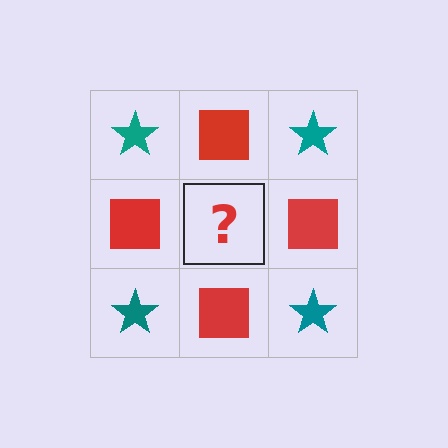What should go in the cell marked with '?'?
The missing cell should contain a teal star.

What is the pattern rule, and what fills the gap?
The rule is that it alternates teal star and red square in a checkerboard pattern. The gap should be filled with a teal star.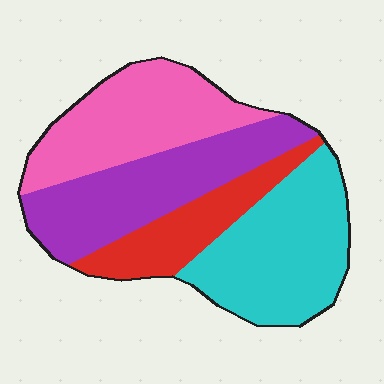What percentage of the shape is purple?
Purple takes up about one quarter (1/4) of the shape.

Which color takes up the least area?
Red, at roughly 15%.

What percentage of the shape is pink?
Pink takes up about one quarter (1/4) of the shape.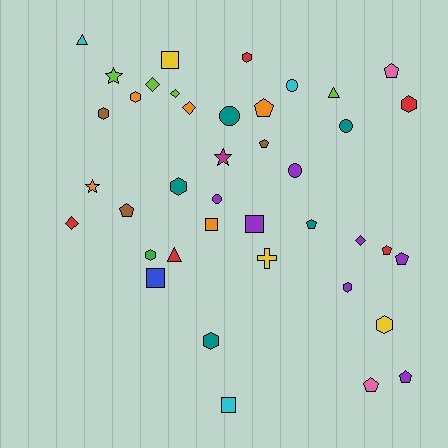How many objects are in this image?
There are 40 objects.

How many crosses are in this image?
There is 1 cross.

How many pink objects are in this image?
There are 2 pink objects.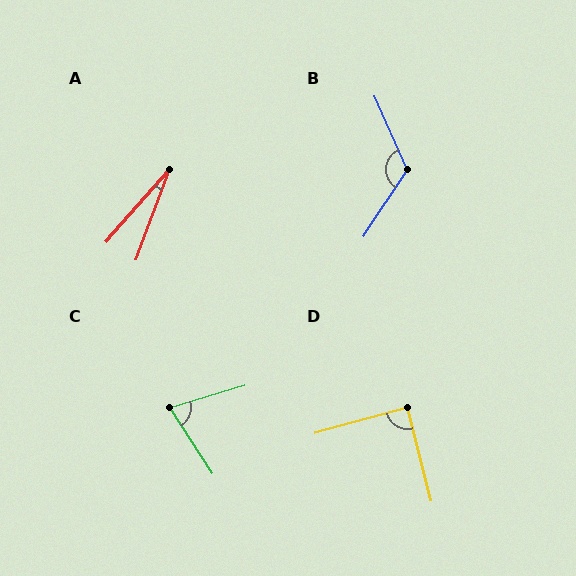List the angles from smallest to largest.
A (21°), C (74°), D (88°), B (123°).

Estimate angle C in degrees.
Approximately 74 degrees.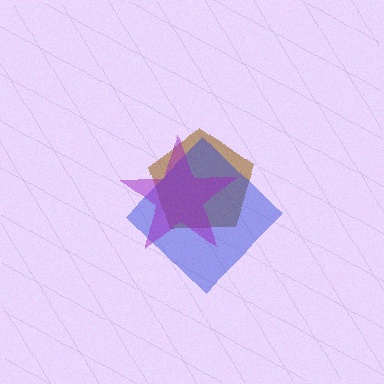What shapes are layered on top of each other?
The layered shapes are: a brown pentagon, a blue diamond, a purple star.